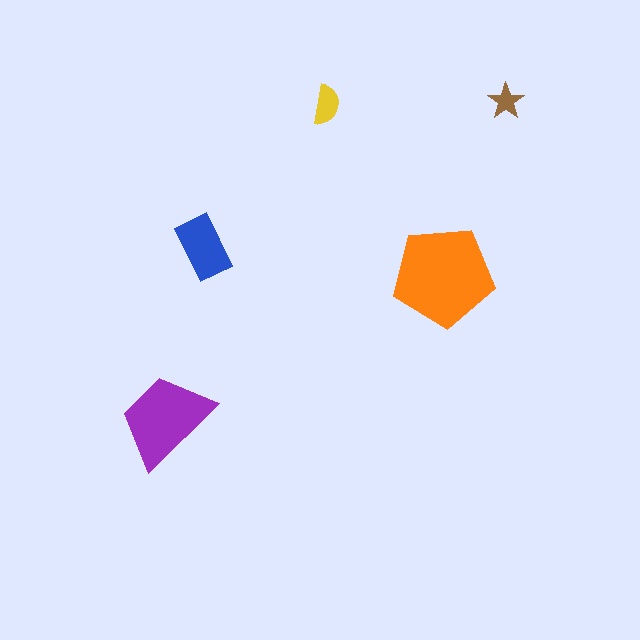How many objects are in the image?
There are 5 objects in the image.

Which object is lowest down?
The purple trapezoid is bottommost.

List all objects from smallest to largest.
The brown star, the yellow semicircle, the blue rectangle, the purple trapezoid, the orange pentagon.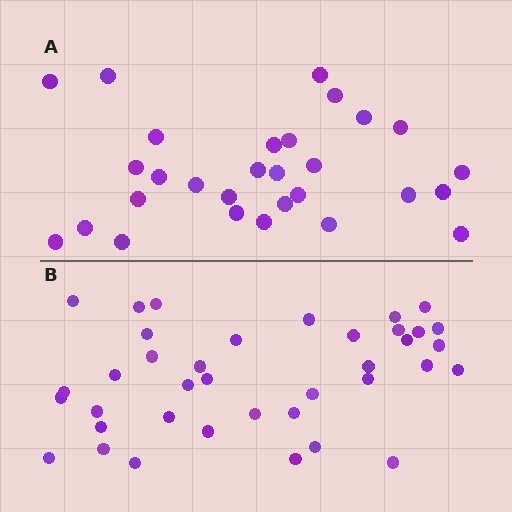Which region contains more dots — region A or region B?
Region B (the bottom region) has more dots.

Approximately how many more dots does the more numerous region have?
Region B has roughly 8 or so more dots than region A.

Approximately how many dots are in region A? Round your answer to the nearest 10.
About 30 dots. (The exact count is 29, which rounds to 30.)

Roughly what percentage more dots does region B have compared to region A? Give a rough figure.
About 30% more.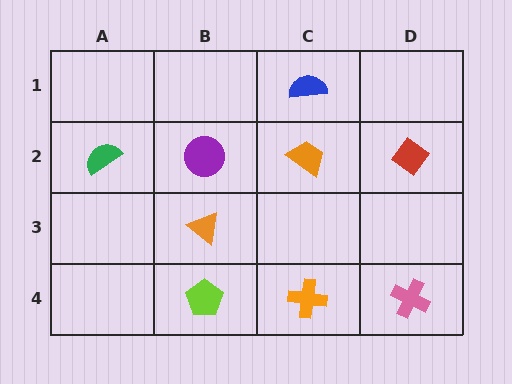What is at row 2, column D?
A red diamond.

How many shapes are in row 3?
1 shape.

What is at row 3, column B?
An orange triangle.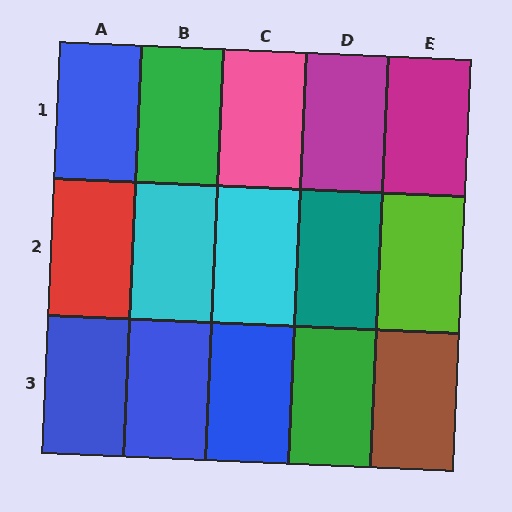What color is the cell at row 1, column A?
Blue.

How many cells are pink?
1 cell is pink.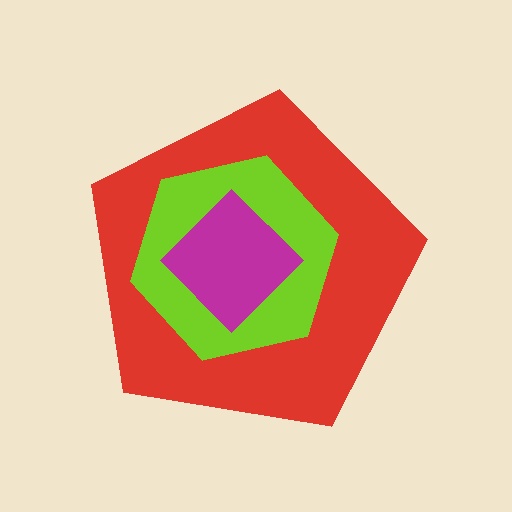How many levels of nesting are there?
3.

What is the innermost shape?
The magenta diamond.